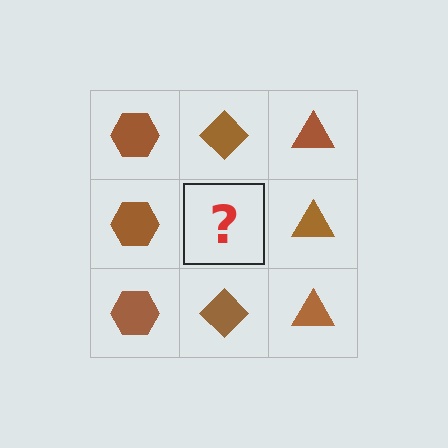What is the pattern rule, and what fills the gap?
The rule is that each column has a consistent shape. The gap should be filled with a brown diamond.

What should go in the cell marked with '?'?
The missing cell should contain a brown diamond.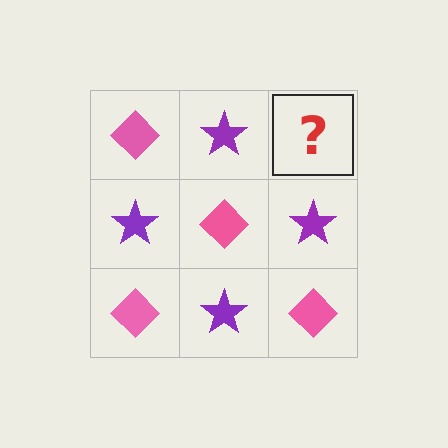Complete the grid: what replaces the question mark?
The question mark should be replaced with a pink diamond.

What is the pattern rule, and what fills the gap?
The rule is that it alternates pink diamond and purple star in a checkerboard pattern. The gap should be filled with a pink diamond.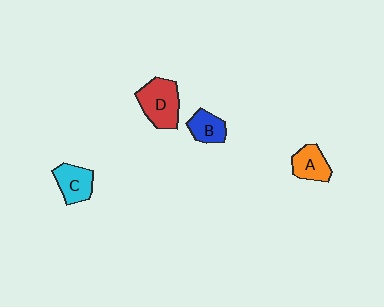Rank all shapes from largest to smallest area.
From largest to smallest: D (red), C (cyan), A (orange), B (blue).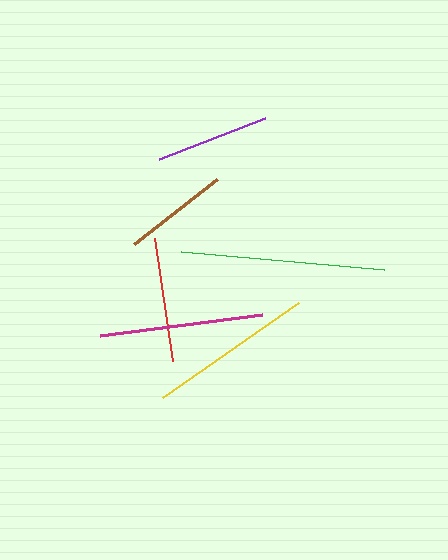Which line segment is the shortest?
The brown line is the shortest at approximately 105 pixels.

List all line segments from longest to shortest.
From longest to shortest: green, yellow, magenta, red, purple, brown.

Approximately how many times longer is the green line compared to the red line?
The green line is approximately 1.6 times the length of the red line.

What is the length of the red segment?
The red segment is approximately 124 pixels long.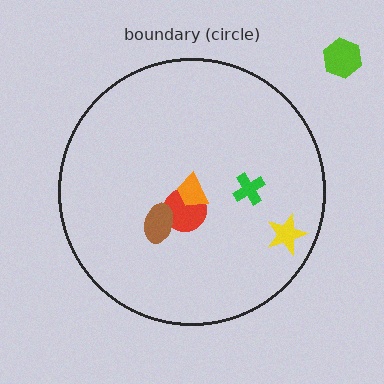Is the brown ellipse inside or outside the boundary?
Inside.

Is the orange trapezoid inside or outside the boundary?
Inside.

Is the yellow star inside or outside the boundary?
Inside.